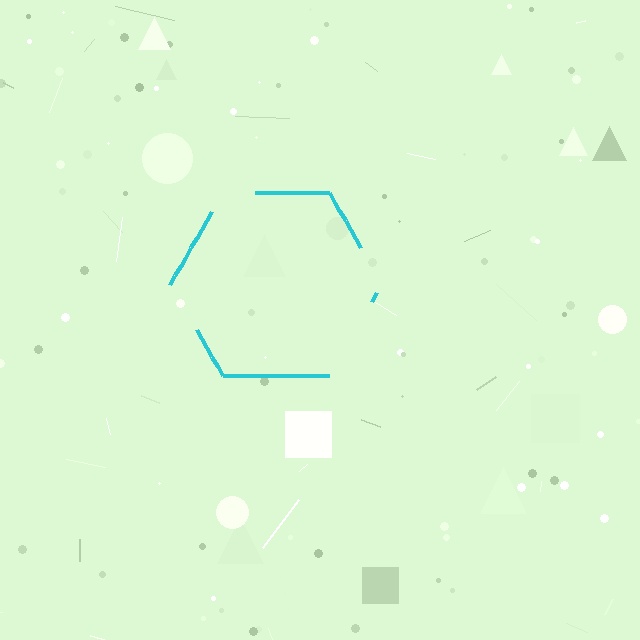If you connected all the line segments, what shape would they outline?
They would outline a hexagon.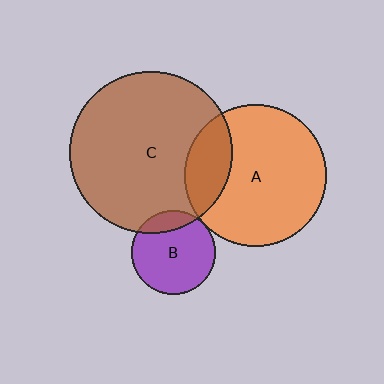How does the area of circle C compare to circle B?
Approximately 3.7 times.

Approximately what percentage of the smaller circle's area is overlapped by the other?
Approximately 5%.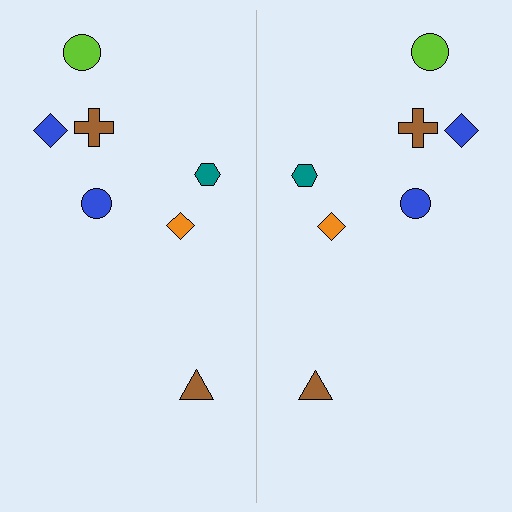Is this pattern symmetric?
Yes, this pattern has bilateral (reflection) symmetry.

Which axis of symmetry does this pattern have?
The pattern has a vertical axis of symmetry running through the center of the image.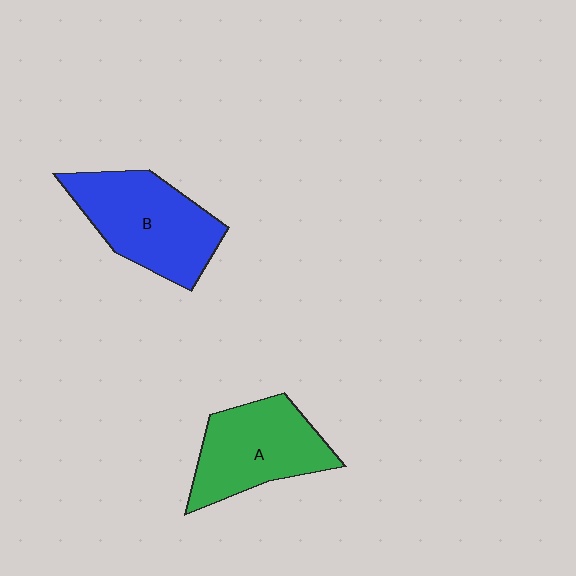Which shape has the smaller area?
Shape A (green).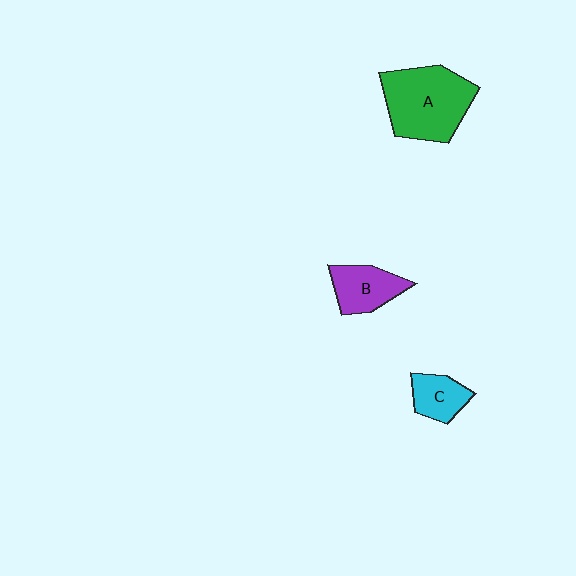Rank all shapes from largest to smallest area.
From largest to smallest: A (green), B (purple), C (cyan).